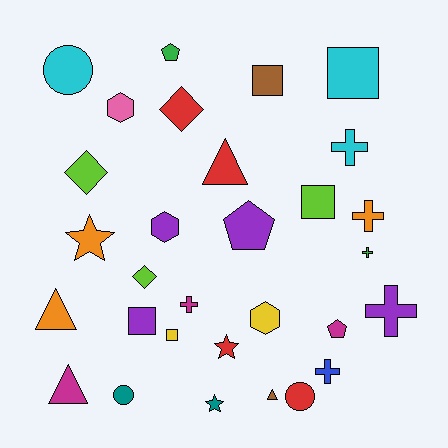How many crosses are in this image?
There are 6 crosses.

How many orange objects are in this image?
There are 3 orange objects.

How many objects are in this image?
There are 30 objects.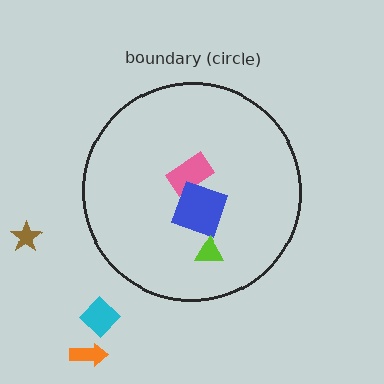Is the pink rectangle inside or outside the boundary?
Inside.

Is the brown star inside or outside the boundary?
Outside.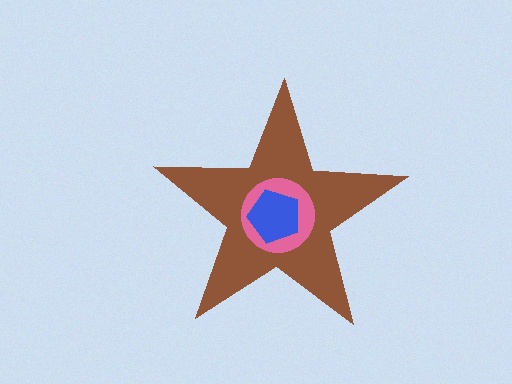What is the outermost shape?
The brown star.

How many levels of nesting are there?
3.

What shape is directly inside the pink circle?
The blue pentagon.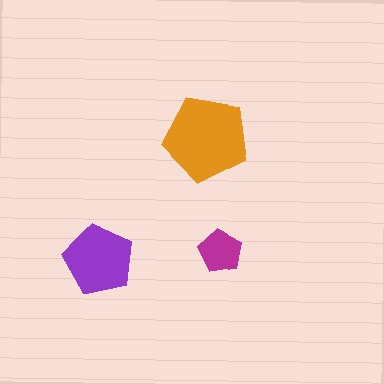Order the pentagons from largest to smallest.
the orange one, the purple one, the magenta one.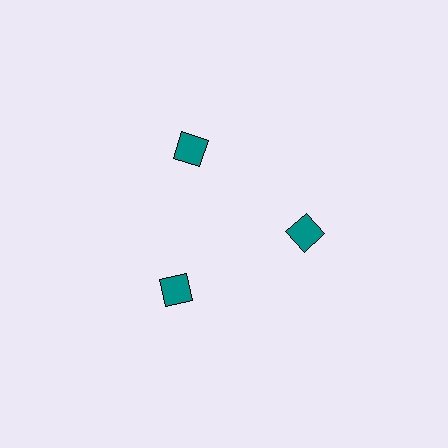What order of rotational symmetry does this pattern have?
This pattern has 3-fold rotational symmetry.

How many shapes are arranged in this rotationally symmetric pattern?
There are 3 shapes, arranged in 3 groups of 1.